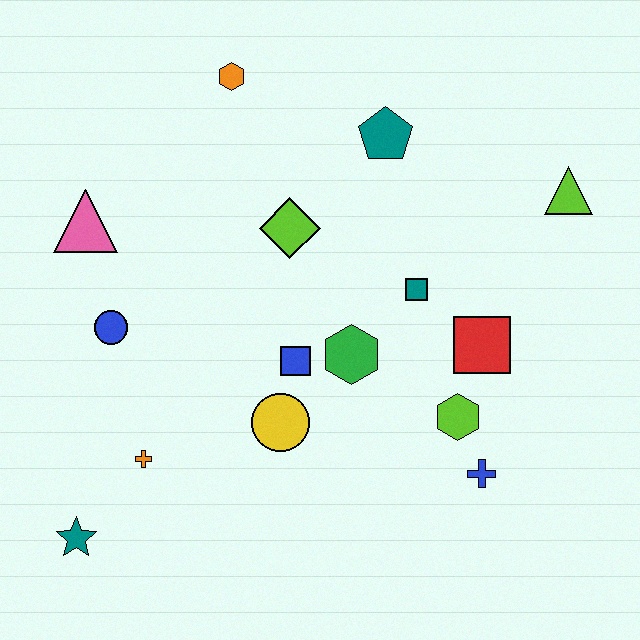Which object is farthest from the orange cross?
The lime triangle is farthest from the orange cross.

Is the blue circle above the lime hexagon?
Yes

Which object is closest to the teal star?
The orange cross is closest to the teal star.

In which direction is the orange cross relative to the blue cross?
The orange cross is to the left of the blue cross.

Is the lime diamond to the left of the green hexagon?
Yes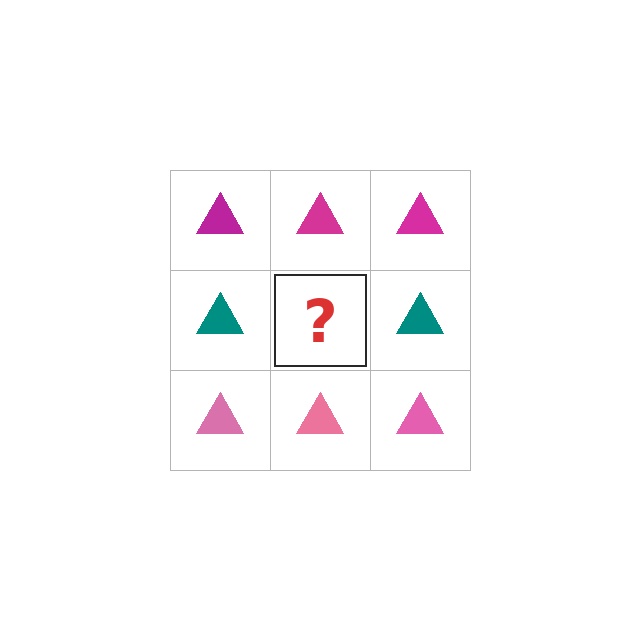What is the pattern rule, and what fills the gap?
The rule is that each row has a consistent color. The gap should be filled with a teal triangle.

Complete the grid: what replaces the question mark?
The question mark should be replaced with a teal triangle.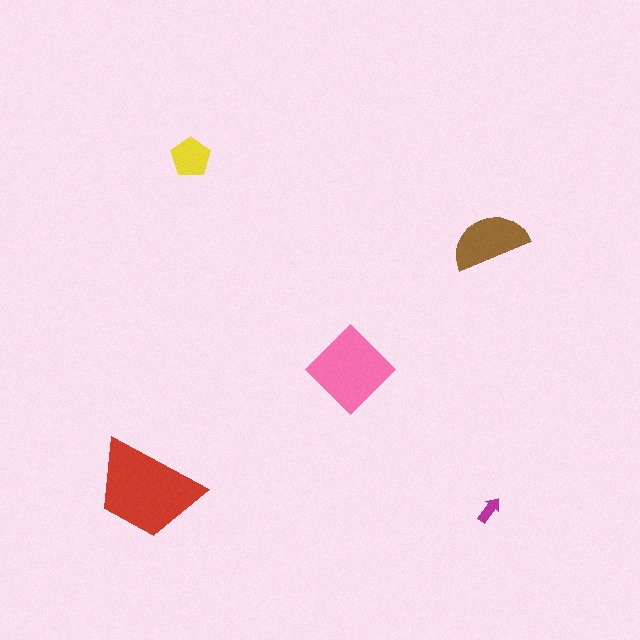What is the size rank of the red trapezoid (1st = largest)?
1st.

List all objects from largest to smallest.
The red trapezoid, the pink diamond, the brown semicircle, the yellow pentagon, the magenta arrow.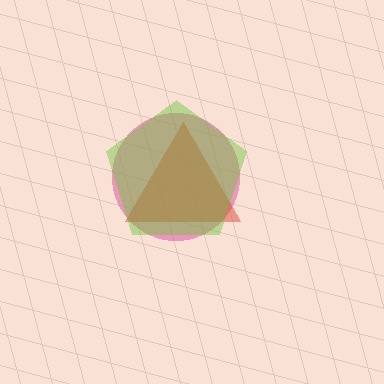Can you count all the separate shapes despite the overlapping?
Yes, there are 3 separate shapes.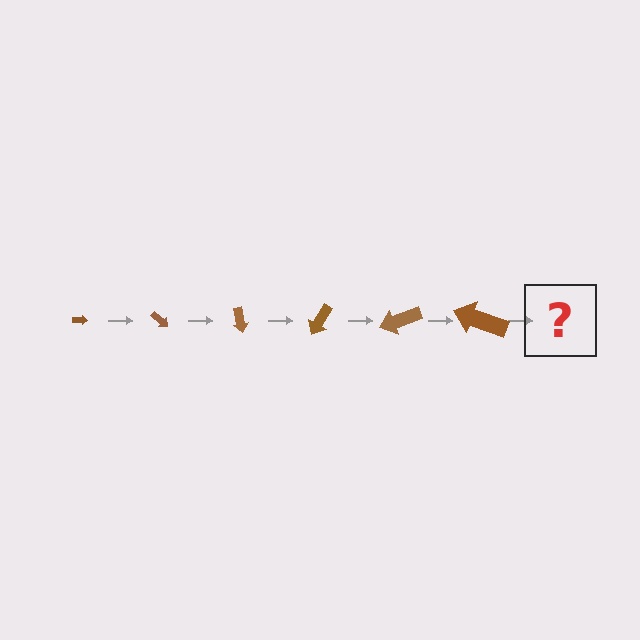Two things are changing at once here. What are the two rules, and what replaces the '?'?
The two rules are that the arrow grows larger each step and it rotates 40 degrees each step. The '?' should be an arrow, larger than the previous one and rotated 240 degrees from the start.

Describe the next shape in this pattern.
It should be an arrow, larger than the previous one and rotated 240 degrees from the start.